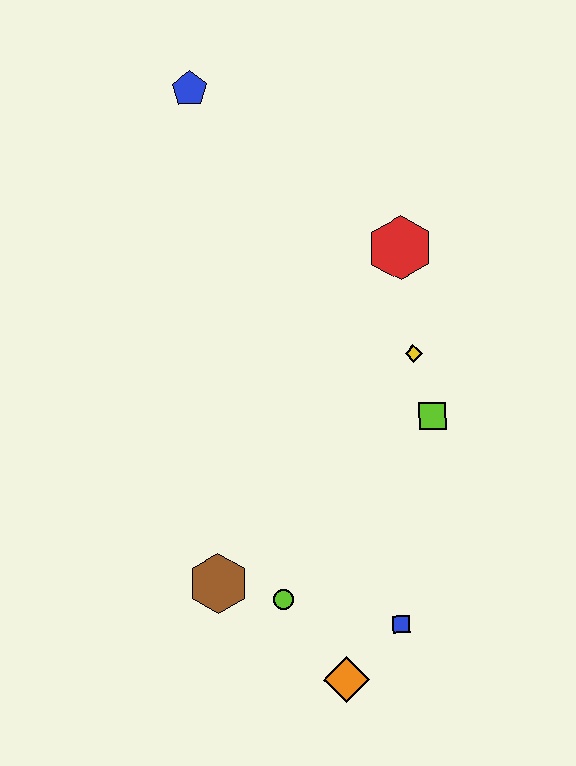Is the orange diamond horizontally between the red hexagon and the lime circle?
Yes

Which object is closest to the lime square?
The yellow diamond is closest to the lime square.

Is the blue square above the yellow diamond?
No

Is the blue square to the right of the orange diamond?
Yes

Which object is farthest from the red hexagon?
The orange diamond is farthest from the red hexagon.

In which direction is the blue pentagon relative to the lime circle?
The blue pentagon is above the lime circle.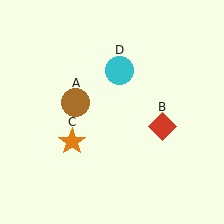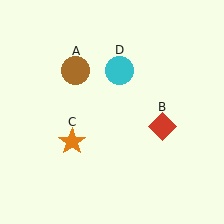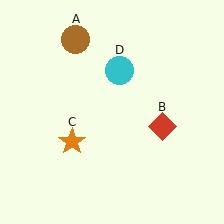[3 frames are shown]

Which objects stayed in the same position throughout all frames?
Red diamond (object B) and orange star (object C) and cyan circle (object D) remained stationary.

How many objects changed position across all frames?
1 object changed position: brown circle (object A).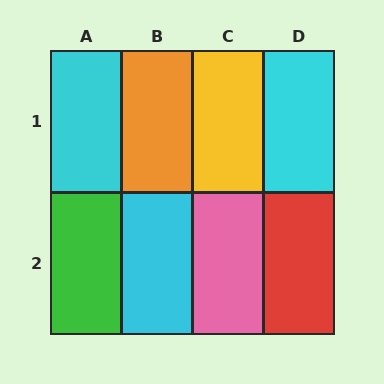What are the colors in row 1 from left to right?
Cyan, orange, yellow, cyan.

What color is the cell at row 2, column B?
Cyan.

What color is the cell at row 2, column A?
Green.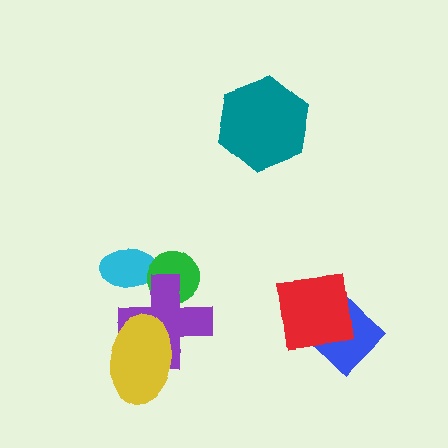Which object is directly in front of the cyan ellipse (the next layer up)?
The green circle is directly in front of the cyan ellipse.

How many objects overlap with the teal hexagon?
0 objects overlap with the teal hexagon.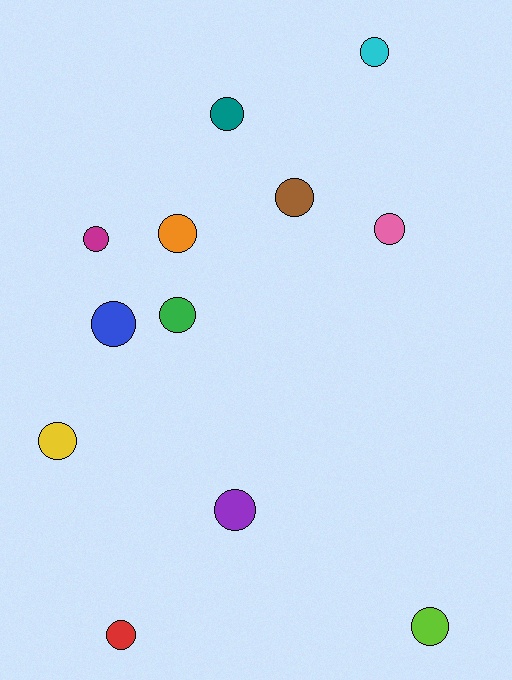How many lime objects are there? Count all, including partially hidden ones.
There is 1 lime object.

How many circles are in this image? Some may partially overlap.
There are 12 circles.